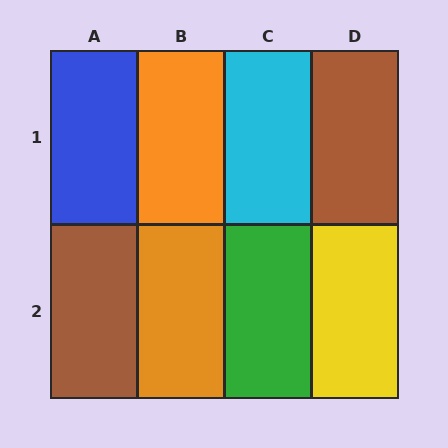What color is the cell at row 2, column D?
Yellow.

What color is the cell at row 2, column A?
Brown.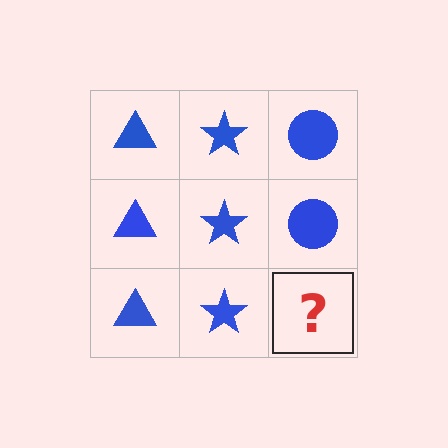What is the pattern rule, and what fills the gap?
The rule is that each column has a consistent shape. The gap should be filled with a blue circle.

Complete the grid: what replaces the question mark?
The question mark should be replaced with a blue circle.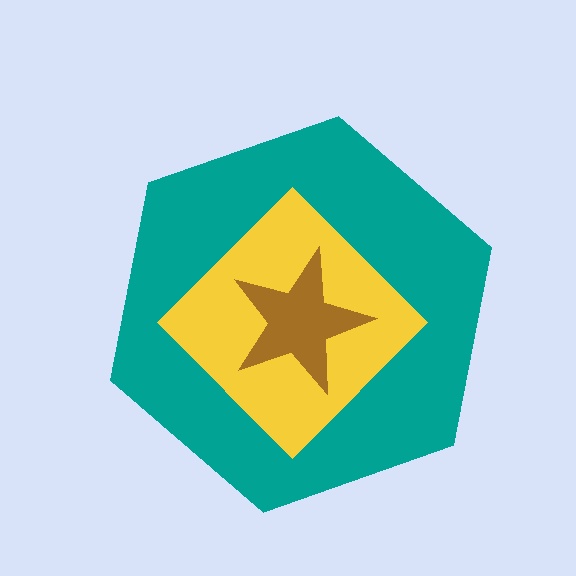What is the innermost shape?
The brown star.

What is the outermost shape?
The teal hexagon.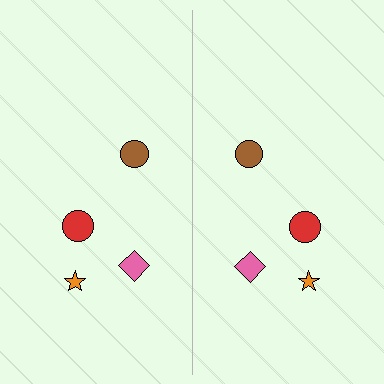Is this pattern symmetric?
Yes, this pattern has bilateral (reflection) symmetry.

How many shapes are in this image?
There are 8 shapes in this image.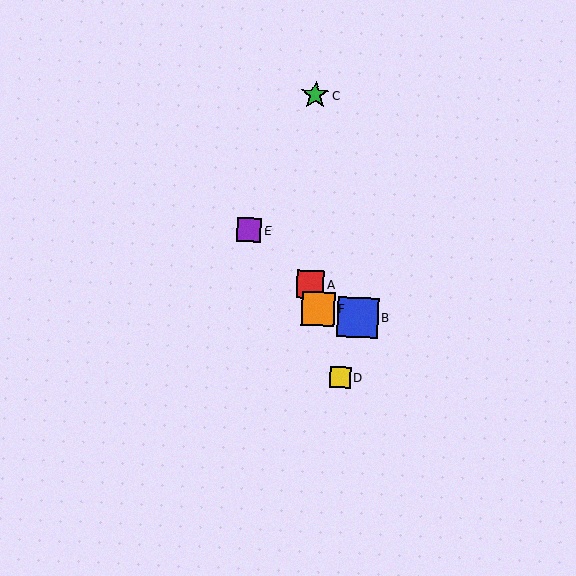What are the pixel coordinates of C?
Object C is at (315, 95).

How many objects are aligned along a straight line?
3 objects (A, D, F) are aligned along a straight line.